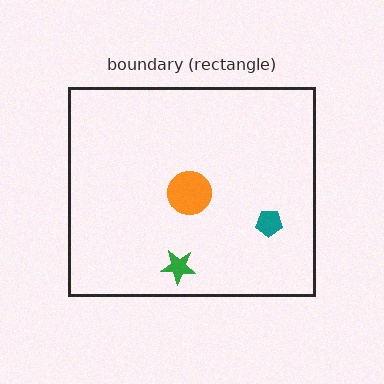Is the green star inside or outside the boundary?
Inside.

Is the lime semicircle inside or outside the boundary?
Inside.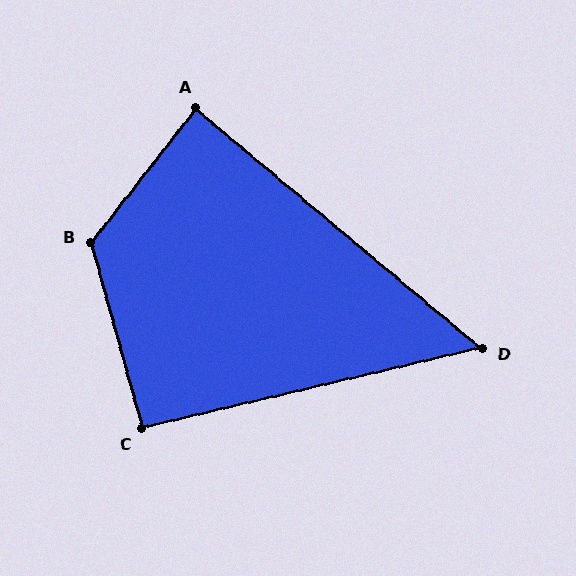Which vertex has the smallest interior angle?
D, at approximately 53 degrees.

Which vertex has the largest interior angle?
B, at approximately 127 degrees.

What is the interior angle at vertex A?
Approximately 88 degrees (approximately right).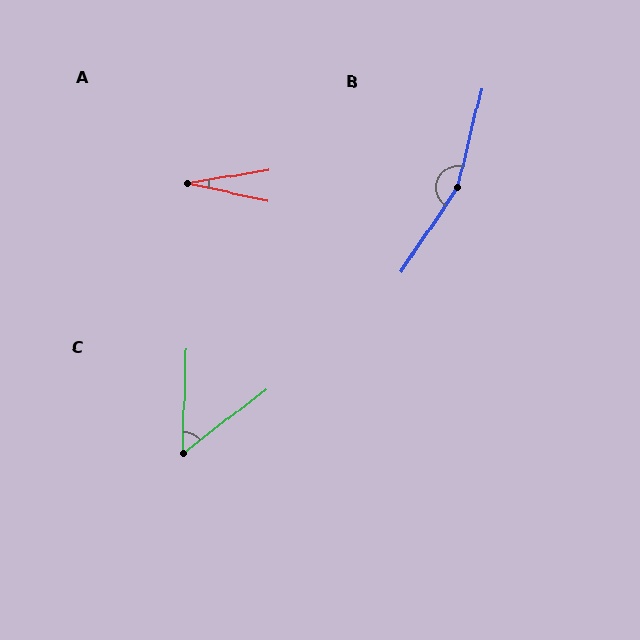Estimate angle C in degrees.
Approximately 51 degrees.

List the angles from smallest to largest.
A (22°), C (51°), B (160°).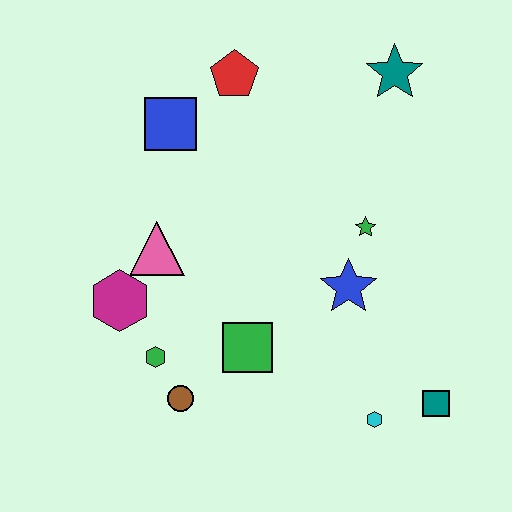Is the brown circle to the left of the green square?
Yes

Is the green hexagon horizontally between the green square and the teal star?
No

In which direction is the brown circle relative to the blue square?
The brown circle is below the blue square.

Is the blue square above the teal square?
Yes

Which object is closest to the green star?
The blue star is closest to the green star.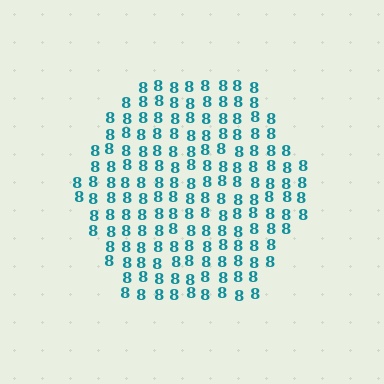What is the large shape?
The large shape is a hexagon.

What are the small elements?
The small elements are digit 8's.